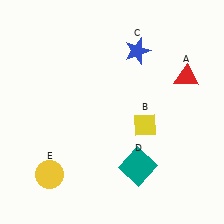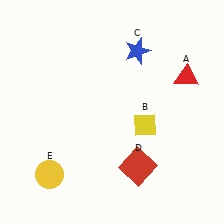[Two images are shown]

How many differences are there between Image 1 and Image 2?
There is 1 difference between the two images.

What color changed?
The square (D) changed from teal in Image 1 to red in Image 2.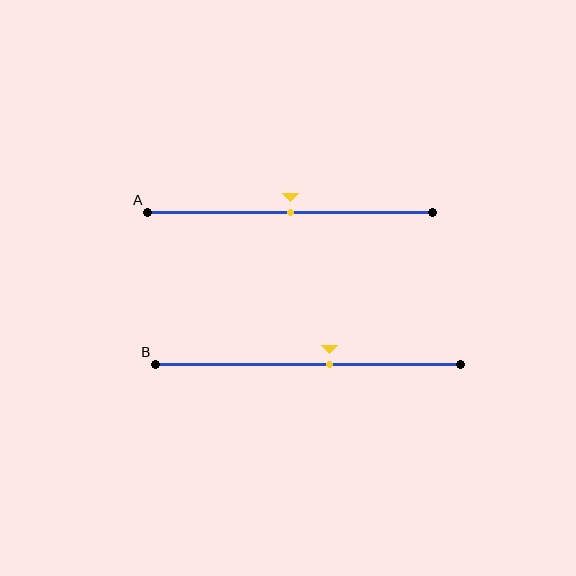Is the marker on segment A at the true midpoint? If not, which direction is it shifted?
Yes, the marker on segment A is at the true midpoint.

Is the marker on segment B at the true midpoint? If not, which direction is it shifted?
No, the marker on segment B is shifted to the right by about 7% of the segment length.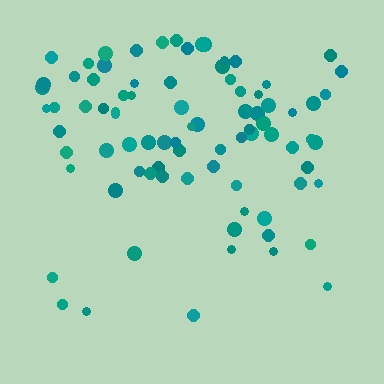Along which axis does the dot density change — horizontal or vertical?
Vertical.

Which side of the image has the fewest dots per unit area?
The bottom.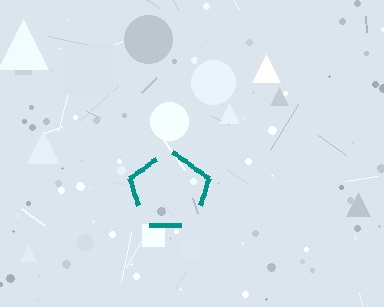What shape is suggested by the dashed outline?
The dashed outline suggests a pentagon.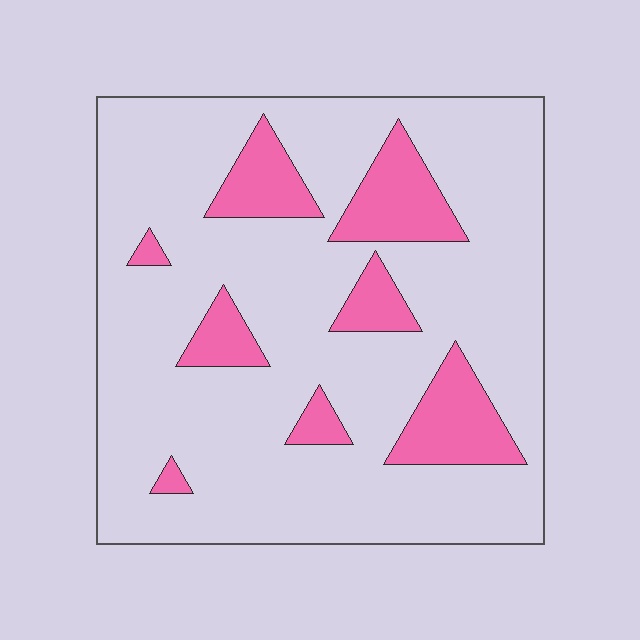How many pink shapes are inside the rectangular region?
8.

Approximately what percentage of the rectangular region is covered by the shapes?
Approximately 20%.